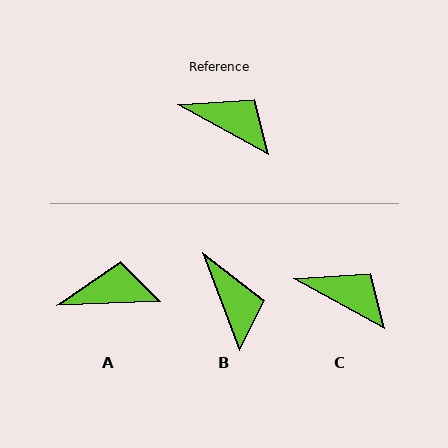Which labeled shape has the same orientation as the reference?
C.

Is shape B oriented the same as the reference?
No, it is off by about 40 degrees.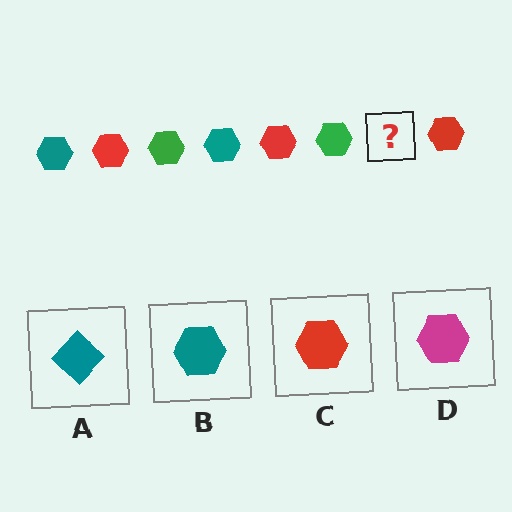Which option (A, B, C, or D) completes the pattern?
B.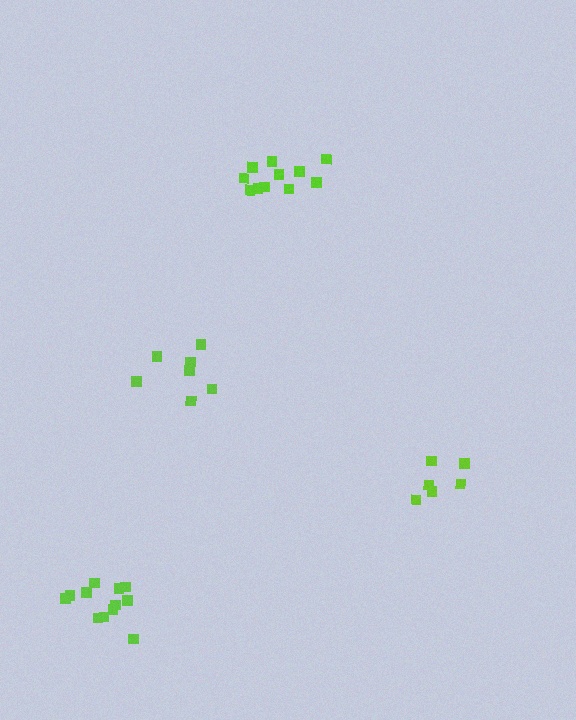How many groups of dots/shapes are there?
There are 4 groups.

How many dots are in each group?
Group 1: 6 dots, Group 2: 7 dots, Group 3: 11 dots, Group 4: 12 dots (36 total).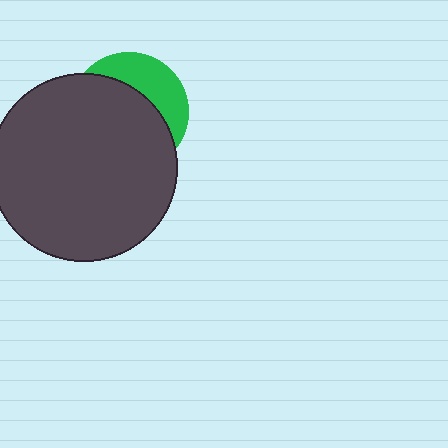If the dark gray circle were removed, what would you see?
You would see the complete green circle.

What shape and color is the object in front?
The object in front is a dark gray circle.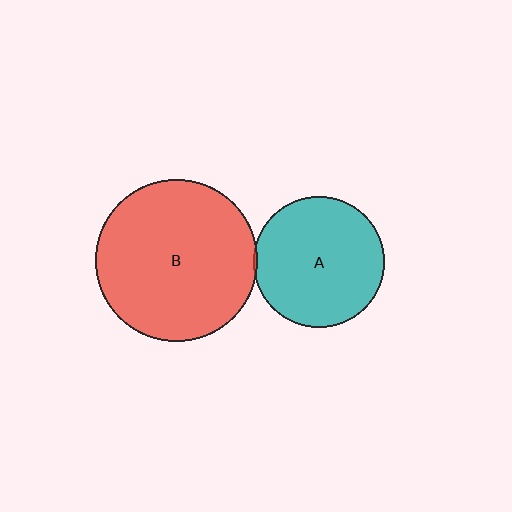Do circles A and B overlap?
Yes.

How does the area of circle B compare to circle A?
Approximately 1.5 times.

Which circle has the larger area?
Circle B (red).